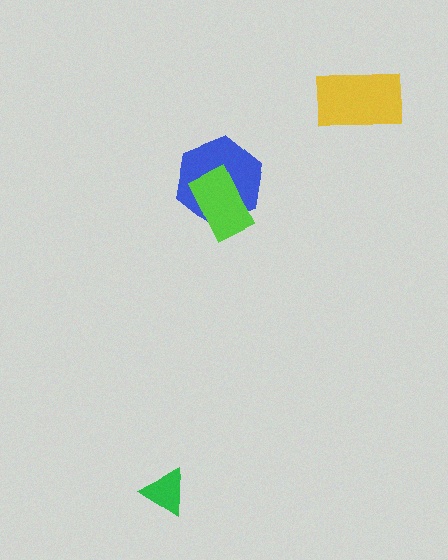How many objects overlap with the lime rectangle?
1 object overlaps with the lime rectangle.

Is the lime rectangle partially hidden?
No, no other shape covers it.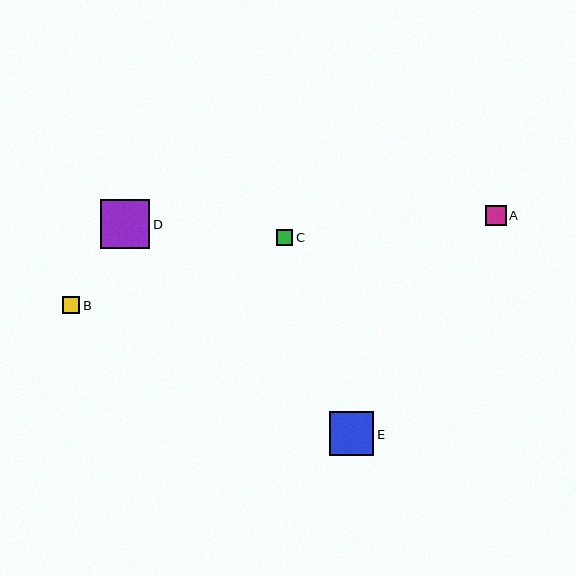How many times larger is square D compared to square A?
Square D is approximately 2.4 times the size of square A.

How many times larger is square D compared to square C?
Square D is approximately 3.1 times the size of square C.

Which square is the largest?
Square D is the largest with a size of approximately 49 pixels.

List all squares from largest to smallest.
From largest to smallest: D, E, A, B, C.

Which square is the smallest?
Square C is the smallest with a size of approximately 16 pixels.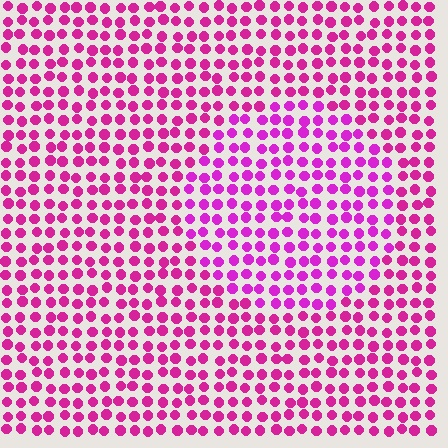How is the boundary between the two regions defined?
The boundary is defined purely by a slight shift in hue (about 19 degrees). Spacing, size, and orientation are identical on both sides.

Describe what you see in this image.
The image is filled with small magenta elements in a uniform arrangement. A circle-shaped region is visible where the elements are tinted to a slightly different hue, forming a subtle color boundary.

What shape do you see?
I see a circle.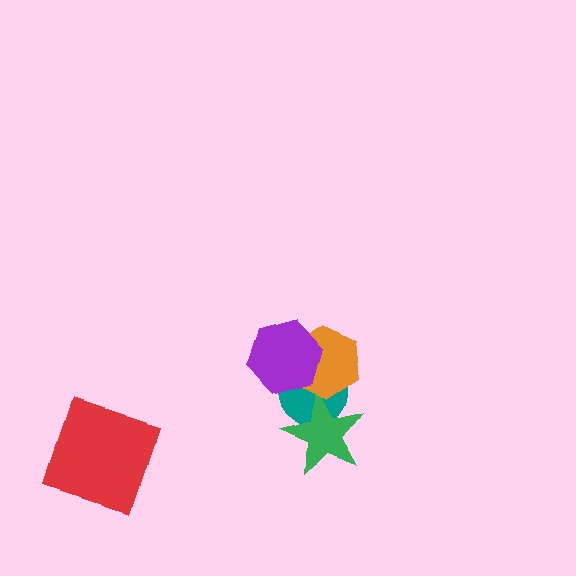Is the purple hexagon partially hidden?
No, no other shape covers it.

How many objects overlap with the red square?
0 objects overlap with the red square.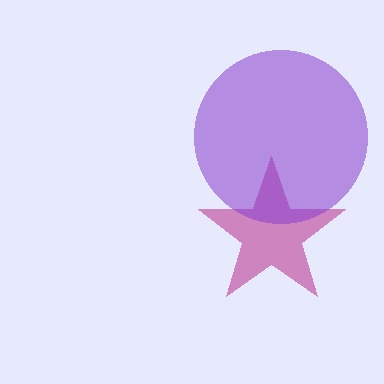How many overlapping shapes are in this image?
There are 2 overlapping shapes in the image.